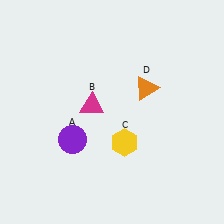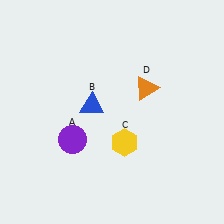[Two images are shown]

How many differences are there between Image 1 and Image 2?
There is 1 difference between the two images.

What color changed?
The triangle (B) changed from magenta in Image 1 to blue in Image 2.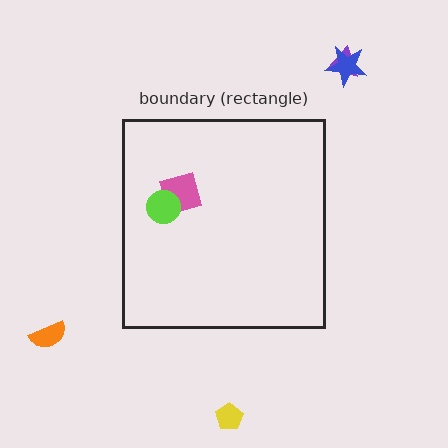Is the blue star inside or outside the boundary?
Outside.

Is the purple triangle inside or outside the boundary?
Outside.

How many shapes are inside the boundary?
2 inside, 4 outside.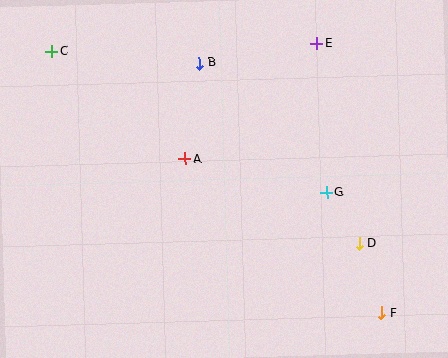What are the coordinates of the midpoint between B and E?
The midpoint between B and E is at (258, 53).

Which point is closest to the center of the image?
Point A at (185, 159) is closest to the center.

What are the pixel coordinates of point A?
Point A is at (185, 159).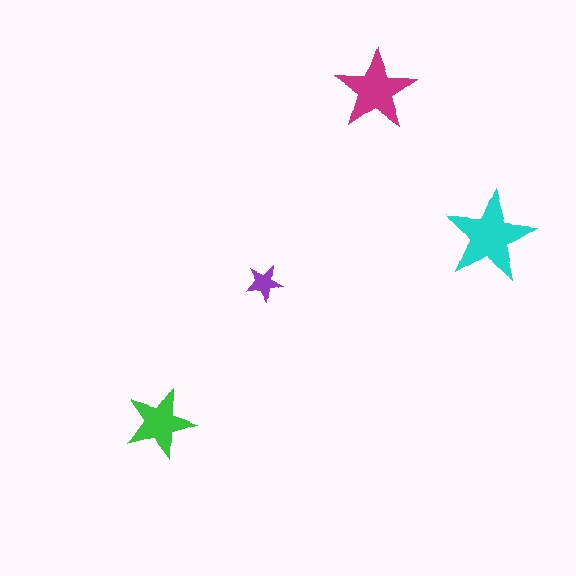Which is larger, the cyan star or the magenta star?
The cyan one.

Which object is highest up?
The magenta star is topmost.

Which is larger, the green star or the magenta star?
The magenta one.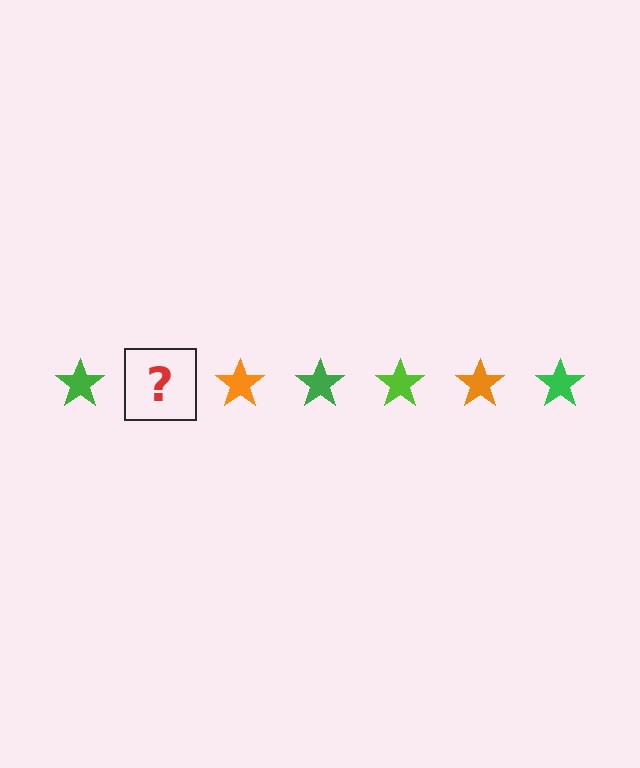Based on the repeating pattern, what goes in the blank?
The blank should be a lime star.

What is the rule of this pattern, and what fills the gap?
The rule is that the pattern cycles through green, lime, orange stars. The gap should be filled with a lime star.